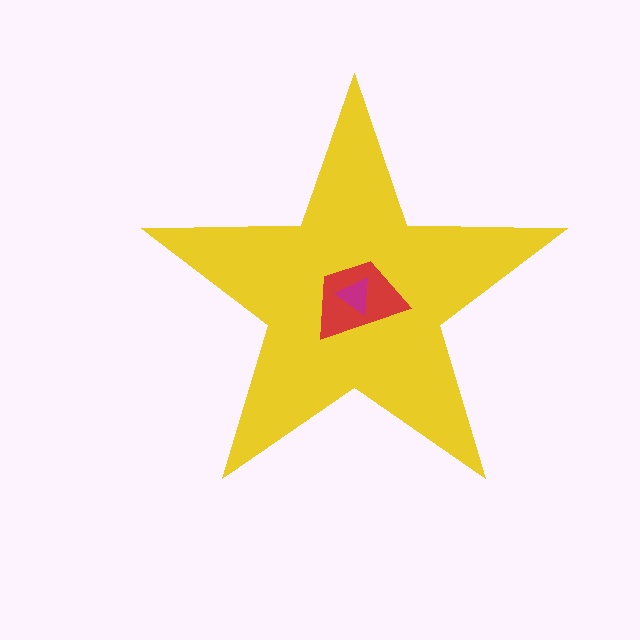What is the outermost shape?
The yellow star.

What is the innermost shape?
The magenta triangle.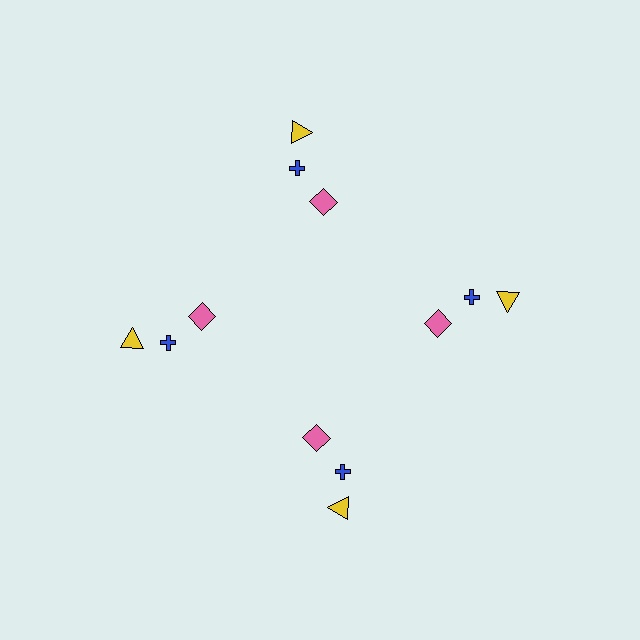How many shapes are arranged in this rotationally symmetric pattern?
There are 12 shapes, arranged in 4 groups of 3.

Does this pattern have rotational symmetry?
Yes, this pattern has 4-fold rotational symmetry. It looks the same after rotating 90 degrees around the center.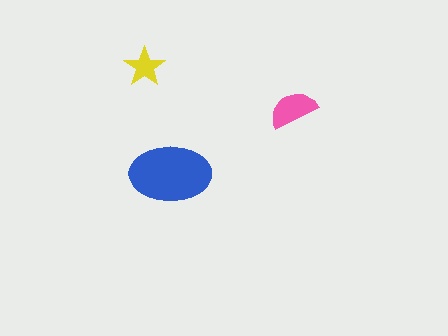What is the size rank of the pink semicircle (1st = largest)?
2nd.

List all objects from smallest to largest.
The yellow star, the pink semicircle, the blue ellipse.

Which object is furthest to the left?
The yellow star is leftmost.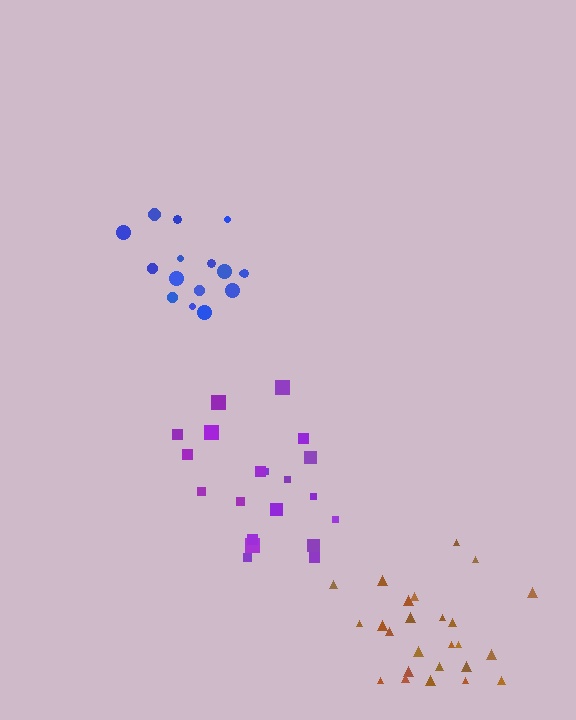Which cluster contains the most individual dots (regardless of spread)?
Brown (25).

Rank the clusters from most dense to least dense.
blue, brown, purple.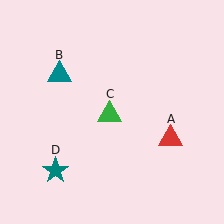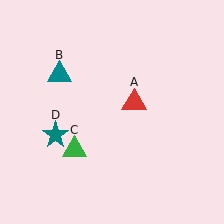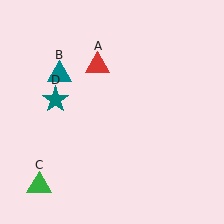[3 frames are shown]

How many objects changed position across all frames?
3 objects changed position: red triangle (object A), green triangle (object C), teal star (object D).